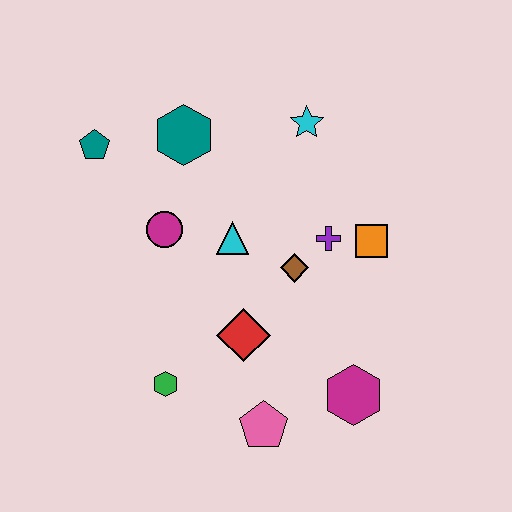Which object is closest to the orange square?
The purple cross is closest to the orange square.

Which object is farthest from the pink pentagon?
The teal pentagon is farthest from the pink pentagon.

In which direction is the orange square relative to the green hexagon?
The orange square is to the right of the green hexagon.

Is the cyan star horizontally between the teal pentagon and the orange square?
Yes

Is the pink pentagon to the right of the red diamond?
Yes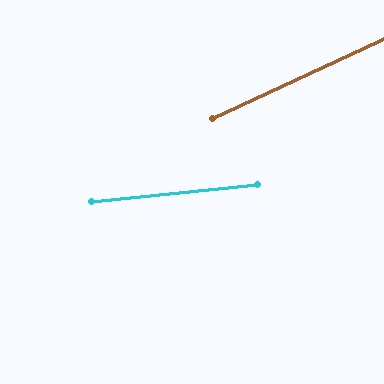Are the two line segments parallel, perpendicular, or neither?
Neither parallel nor perpendicular — they differ by about 19°.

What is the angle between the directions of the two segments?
Approximately 19 degrees.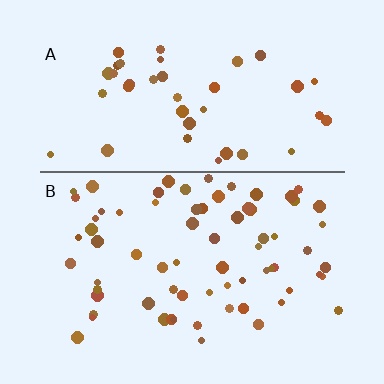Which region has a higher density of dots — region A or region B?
B (the bottom).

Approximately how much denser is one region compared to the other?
Approximately 1.7× — region B over region A.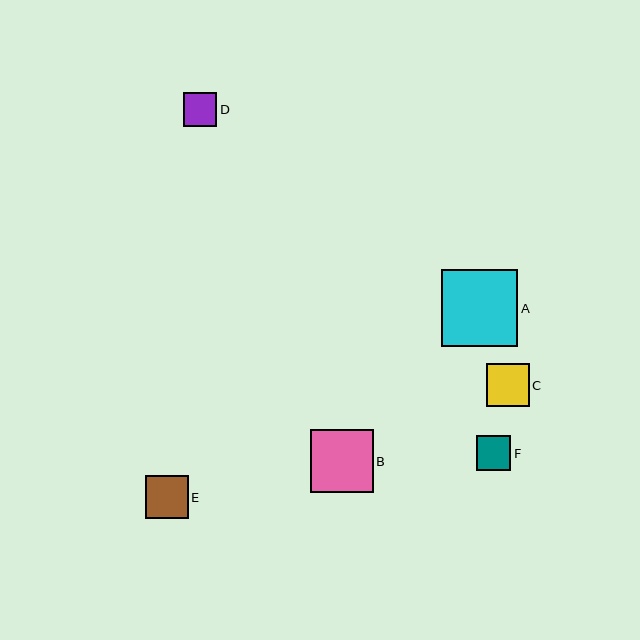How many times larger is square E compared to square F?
Square E is approximately 1.2 times the size of square F.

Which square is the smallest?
Square D is the smallest with a size of approximately 34 pixels.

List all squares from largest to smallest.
From largest to smallest: A, B, C, E, F, D.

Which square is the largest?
Square A is the largest with a size of approximately 77 pixels.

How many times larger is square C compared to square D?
Square C is approximately 1.3 times the size of square D.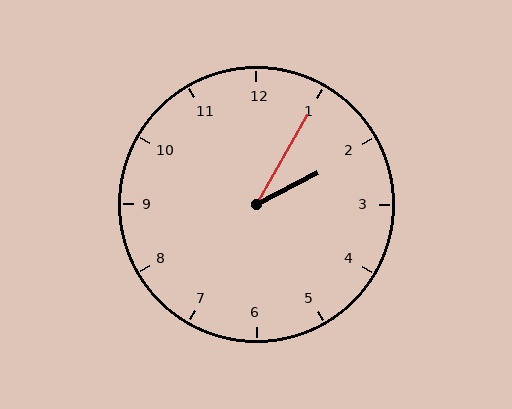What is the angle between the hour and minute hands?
Approximately 32 degrees.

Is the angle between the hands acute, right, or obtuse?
It is acute.